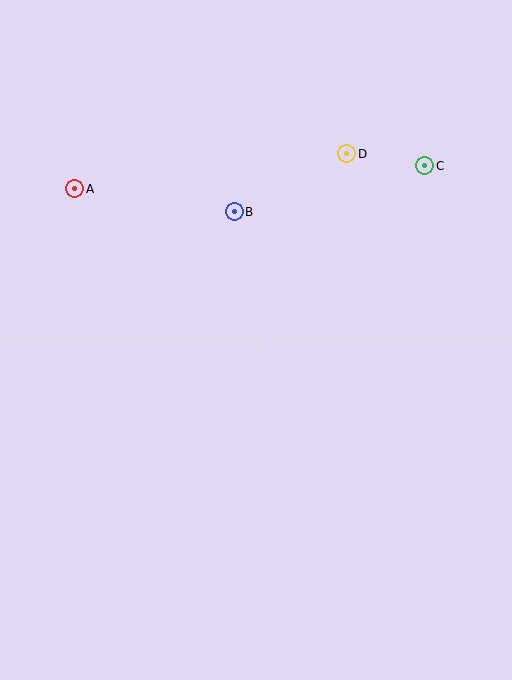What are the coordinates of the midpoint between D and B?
The midpoint between D and B is at (290, 183).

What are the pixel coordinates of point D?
Point D is at (347, 154).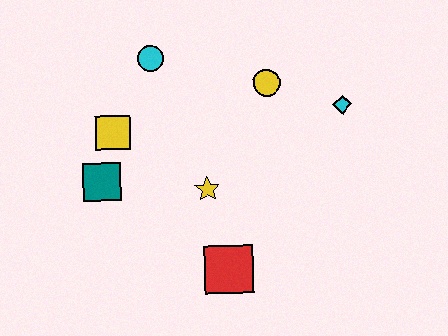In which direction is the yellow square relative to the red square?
The yellow square is above the red square.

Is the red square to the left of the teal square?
No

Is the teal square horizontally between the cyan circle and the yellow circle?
No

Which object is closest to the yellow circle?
The cyan diamond is closest to the yellow circle.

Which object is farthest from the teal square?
The cyan diamond is farthest from the teal square.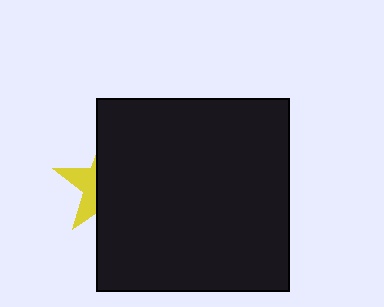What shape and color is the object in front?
The object in front is a black square.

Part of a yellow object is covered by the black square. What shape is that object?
It is a star.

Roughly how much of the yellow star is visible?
A small part of it is visible (roughly 34%).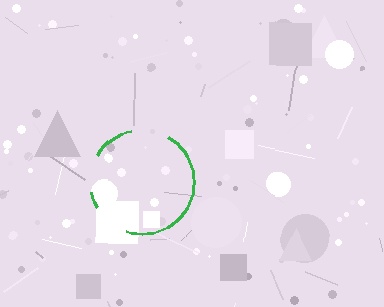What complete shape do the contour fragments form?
The contour fragments form a circle.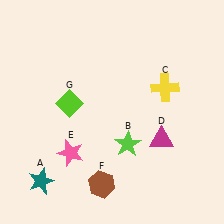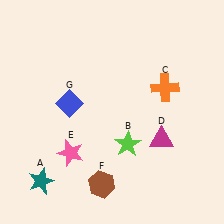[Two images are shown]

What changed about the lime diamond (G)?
In Image 1, G is lime. In Image 2, it changed to blue.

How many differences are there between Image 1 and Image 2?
There are 2 differences between the two images.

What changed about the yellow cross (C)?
In Image 1, C is yellow. In Image 2, it changed to orange.